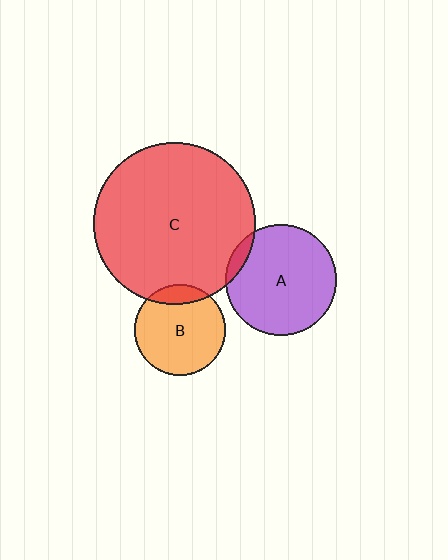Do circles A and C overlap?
Yes.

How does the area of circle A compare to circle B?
Approximately 1.5 times.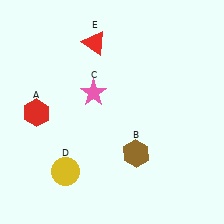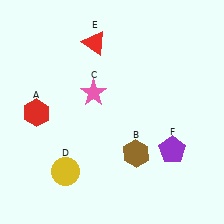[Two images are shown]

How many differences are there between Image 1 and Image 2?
There is 1 difference between the two images.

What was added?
A purple pentagon (F) was added in Image 2.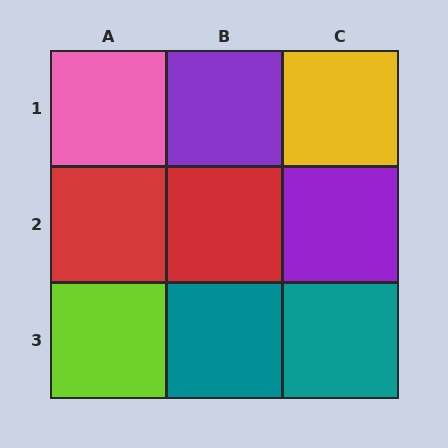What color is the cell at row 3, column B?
Teal.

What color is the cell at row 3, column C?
Teal.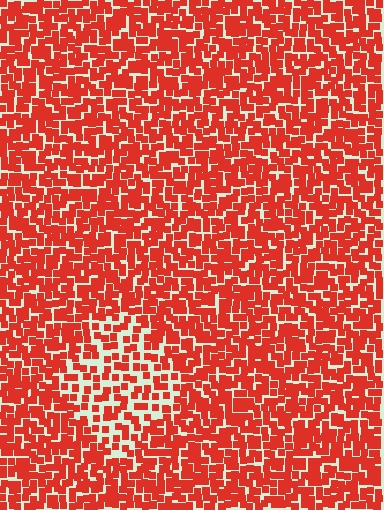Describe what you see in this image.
The image contains small red elements arranged at two different densities. A diamond-shaped region is visible where the elements are less densely packed than the surrounding area.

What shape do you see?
I see a diamond.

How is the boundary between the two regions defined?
The boundary is defined by a change in element density (approximately 1.8x ratio). All elements are the same color, size, and shape.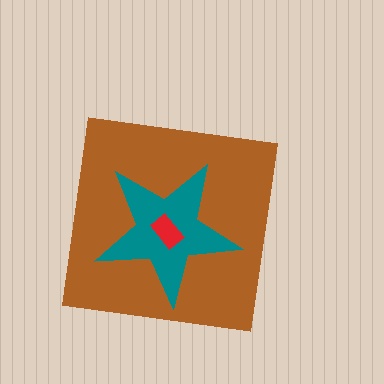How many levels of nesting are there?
3.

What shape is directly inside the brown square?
The teal star.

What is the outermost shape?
The brown square.